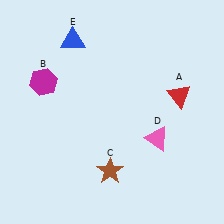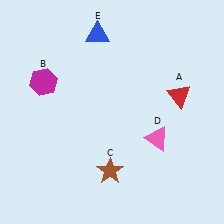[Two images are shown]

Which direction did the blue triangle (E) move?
The blue triangle (E) moved right.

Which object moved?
The blue triangle (E) moved right.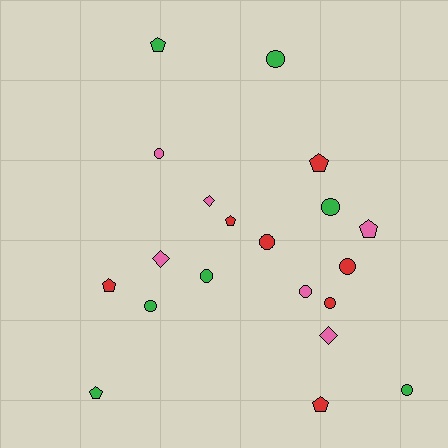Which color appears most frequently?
Red, with 7 objects.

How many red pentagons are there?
There are 4 red pentagons.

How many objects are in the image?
There are 20 objects.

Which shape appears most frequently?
Circle, with 10 objects.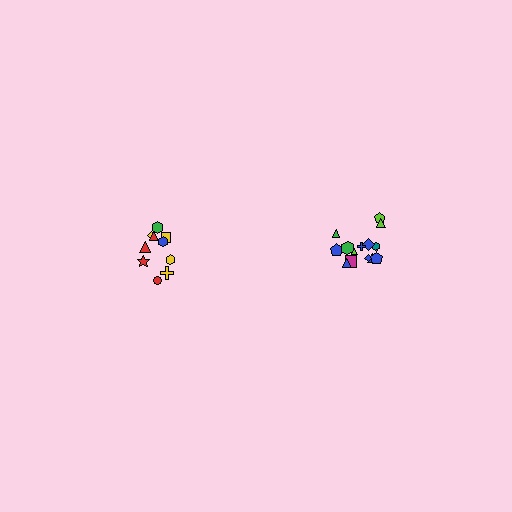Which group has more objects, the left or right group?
The right group.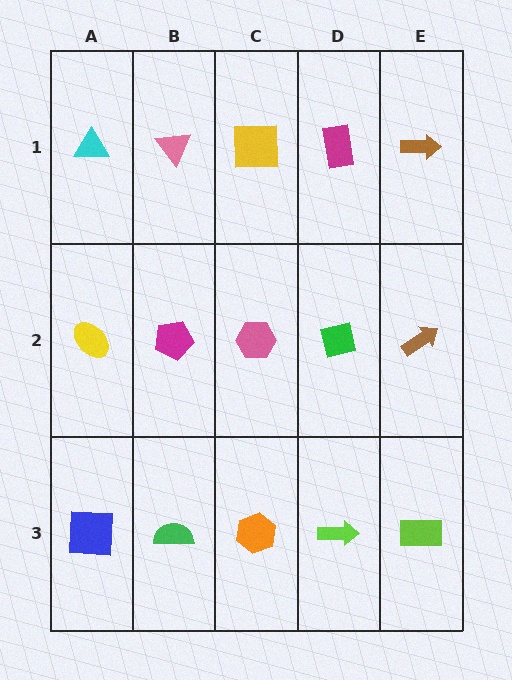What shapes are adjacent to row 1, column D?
A green square (row 2, column D), a yellow square (row 1, column C), a brown arrow (row 1, column E).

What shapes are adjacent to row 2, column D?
A magenta rectangle (row 1, column D), a lime arrow (row 3, column D), a pink hexagon (row 2, column C), a brown arrow (row 2, column E).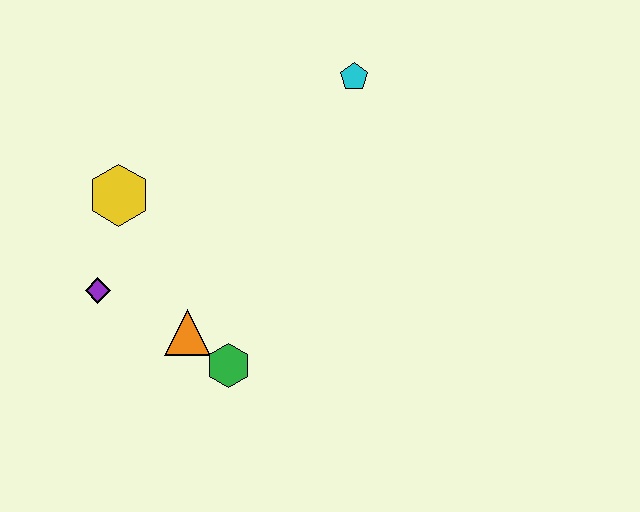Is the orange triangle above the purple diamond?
No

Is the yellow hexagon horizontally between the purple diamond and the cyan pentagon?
Yes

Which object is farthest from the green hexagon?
The cyan pentagon is farthest from the green hexagon.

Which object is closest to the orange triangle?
The green hexagon is closest to the orange triangle.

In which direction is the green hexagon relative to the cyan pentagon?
The green hexagon is below the cyan pentagon.